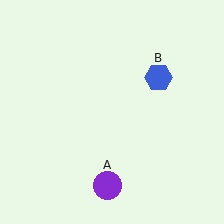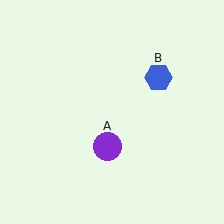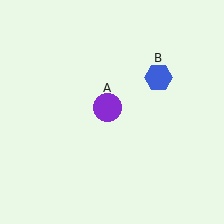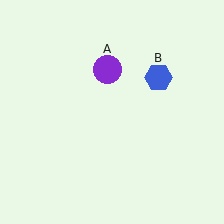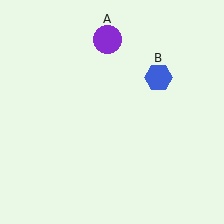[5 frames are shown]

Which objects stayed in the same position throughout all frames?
Blue hexagon (object B) remained stationary.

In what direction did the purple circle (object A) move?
The purple circle (object A) moved up.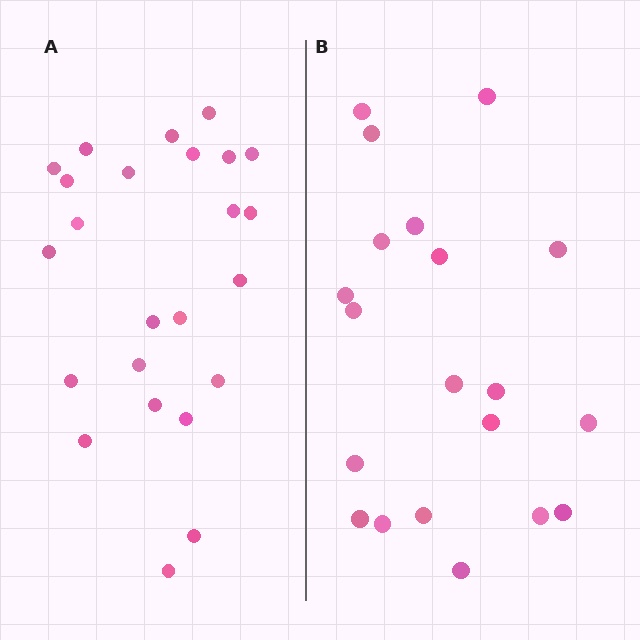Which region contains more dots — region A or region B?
Region A (the left region) has more dots.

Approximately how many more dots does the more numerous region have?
Region A has about 4 more dots than region B.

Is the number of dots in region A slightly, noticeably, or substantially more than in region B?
Region A has only slightly more — the two regions are fairly close. The ratio is roughly 1.2 to 1.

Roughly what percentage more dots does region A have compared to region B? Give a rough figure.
About 20% more.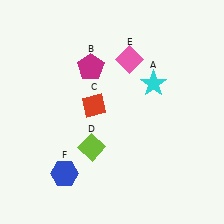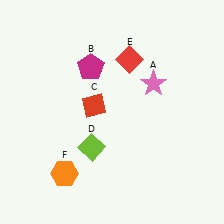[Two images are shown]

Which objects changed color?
A changed from cyan to pink. E changed from pink to red. F changed from blue to orange.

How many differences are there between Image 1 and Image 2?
There are 3 differences between the two images.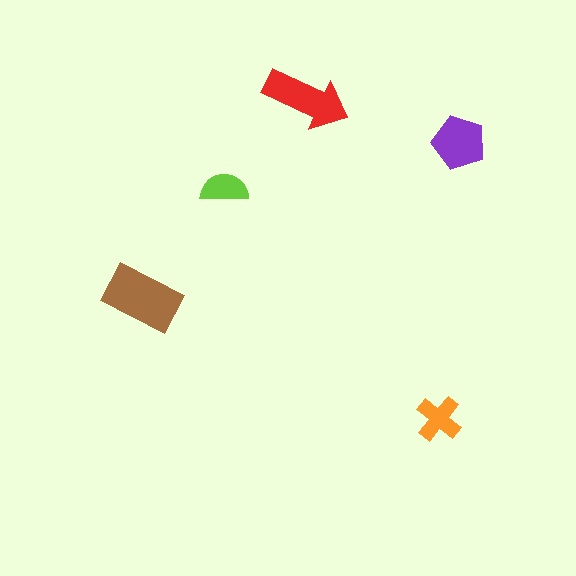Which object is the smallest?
The lime semicircle.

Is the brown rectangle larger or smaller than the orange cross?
Larger.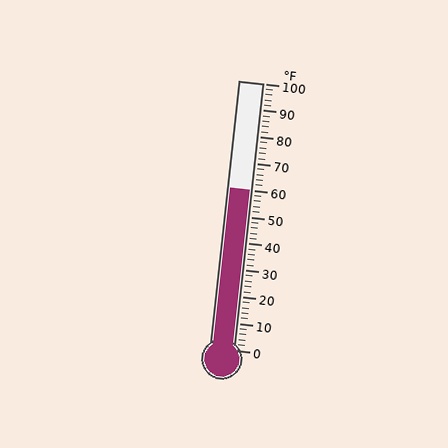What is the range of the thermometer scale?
The thermometer scale ranges from 0°F to 100°F.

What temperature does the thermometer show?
The thermometer shows approximately 60°F.